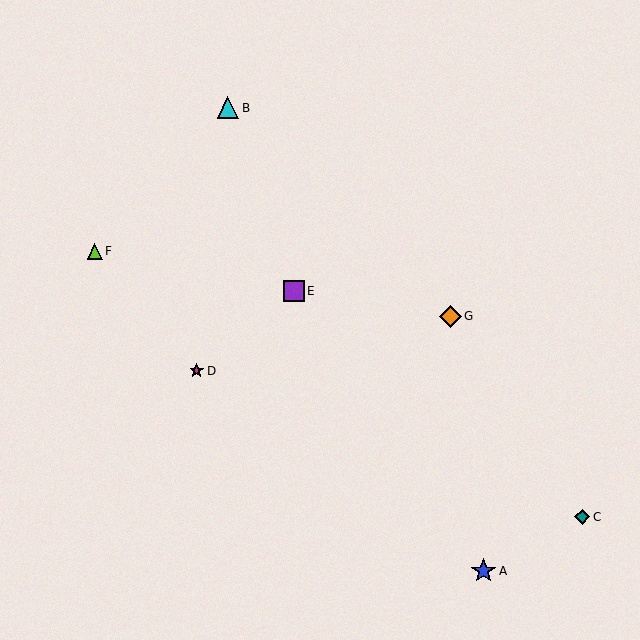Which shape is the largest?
The blue star (labeled A) is the largest.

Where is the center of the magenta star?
The center of the magenta star is at (197, 371).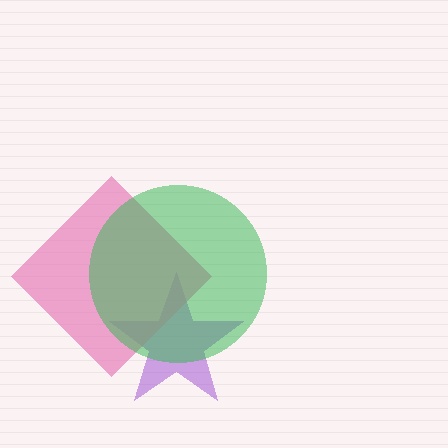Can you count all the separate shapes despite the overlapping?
Yes, there are 3 separate shapes.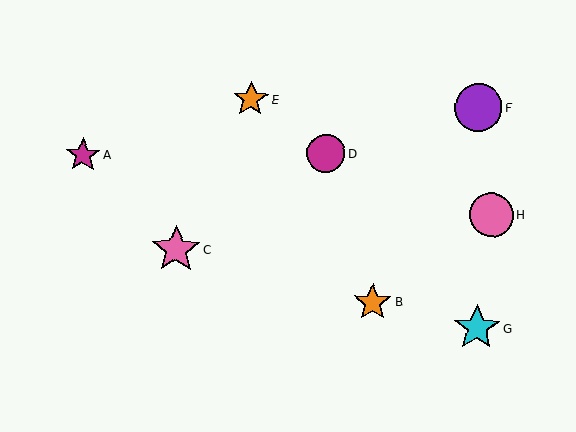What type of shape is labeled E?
Shape E is an orange star.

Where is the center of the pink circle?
The center of the pink circle is at (491, 215).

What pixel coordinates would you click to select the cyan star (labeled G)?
Click at (477, 328) to select the cyan star G.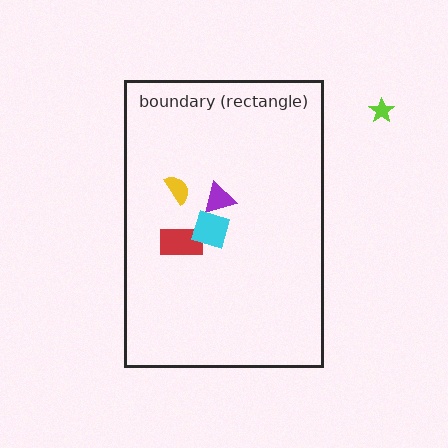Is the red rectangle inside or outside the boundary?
Inside.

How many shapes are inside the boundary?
4 inside, 1 outside.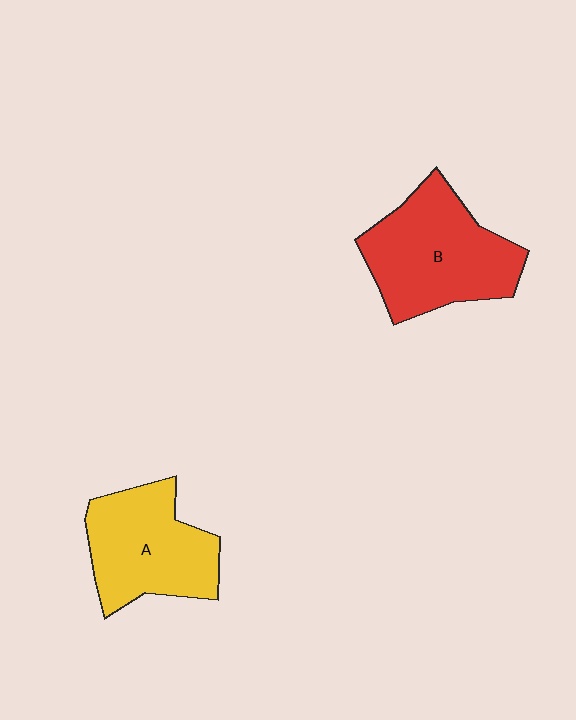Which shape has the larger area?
Shape B (red).